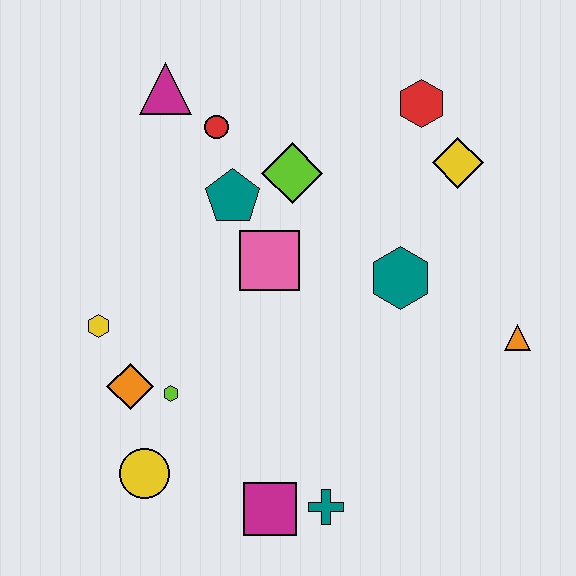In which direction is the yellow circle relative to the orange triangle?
The yellow circle is to the left of the orange triangle.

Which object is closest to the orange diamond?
The lime hexagon is closest to the orange diamond.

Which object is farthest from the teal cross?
The magenta triangle is farthest from the teal cross.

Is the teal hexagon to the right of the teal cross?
Yes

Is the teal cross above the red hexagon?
No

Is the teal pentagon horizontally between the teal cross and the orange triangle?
No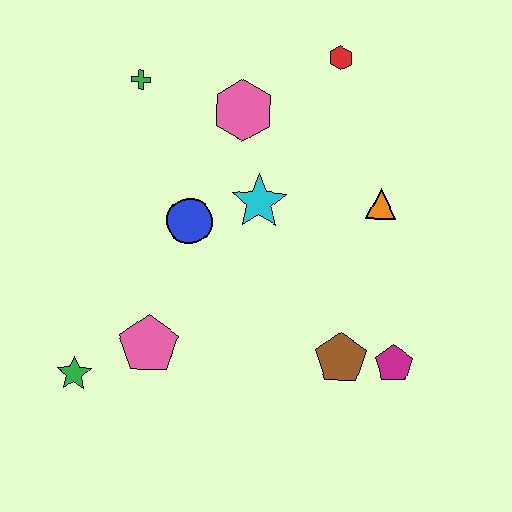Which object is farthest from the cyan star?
The green star is farthest from the cyan star.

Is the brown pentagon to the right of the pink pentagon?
Yes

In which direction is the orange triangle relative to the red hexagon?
The orange triangle is below the red hexagon.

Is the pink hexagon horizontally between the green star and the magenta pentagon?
Yes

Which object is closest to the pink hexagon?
The cyan star is closest to the pink hexagon.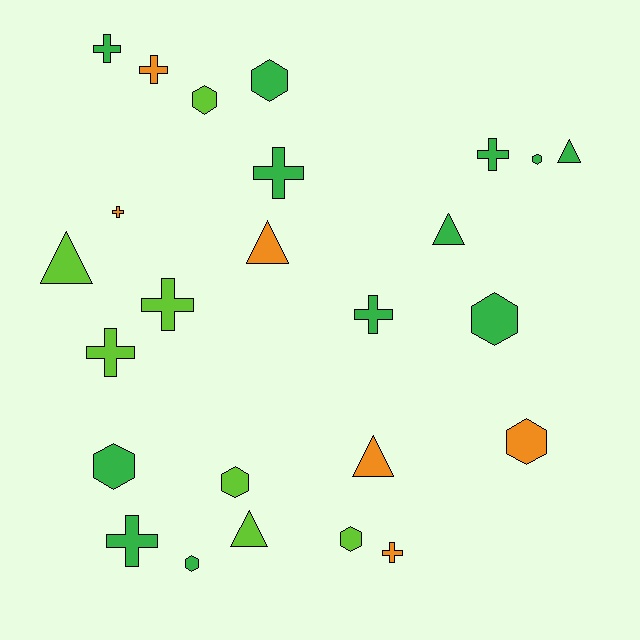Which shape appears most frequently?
Cross, with 10 objects.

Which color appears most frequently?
Green, with 12 objects.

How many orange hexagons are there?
There is 1 orange hexagon.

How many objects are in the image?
There are 25 objects.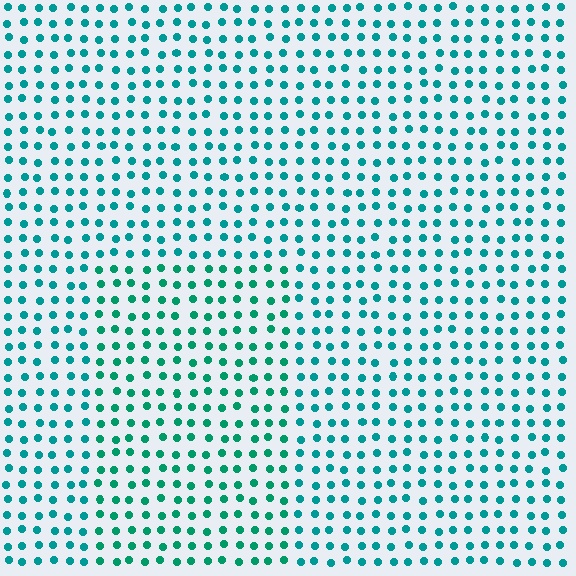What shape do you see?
I see a rectangle.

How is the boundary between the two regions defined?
The boundary is defined purely by a slight shift in hue (about 19 degrees). Spacing, size, and orientation are identical on both sides.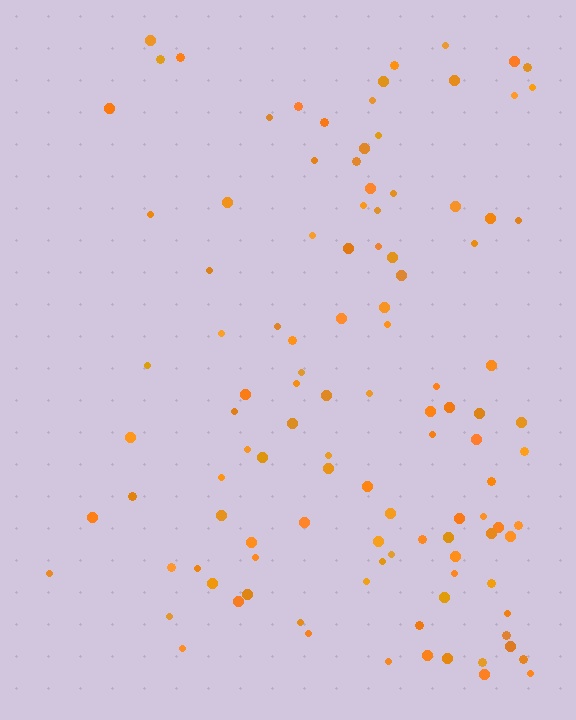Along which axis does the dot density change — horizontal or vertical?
Horizontal.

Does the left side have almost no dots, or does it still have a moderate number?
Still a moderate number, just noticeably fewer than the right.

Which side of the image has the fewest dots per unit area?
The left.